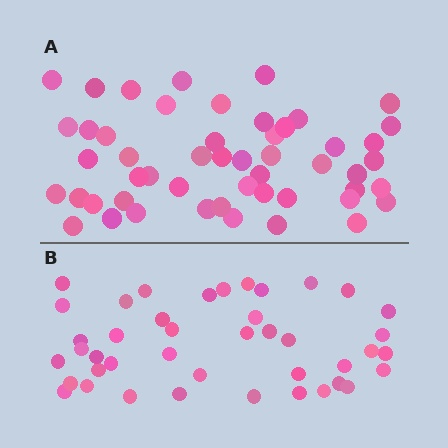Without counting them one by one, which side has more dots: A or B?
Region A (the top region) has more dots.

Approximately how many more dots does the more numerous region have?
Region A has roughly 8 or so more dots than region B.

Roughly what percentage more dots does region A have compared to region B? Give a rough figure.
About 20% more.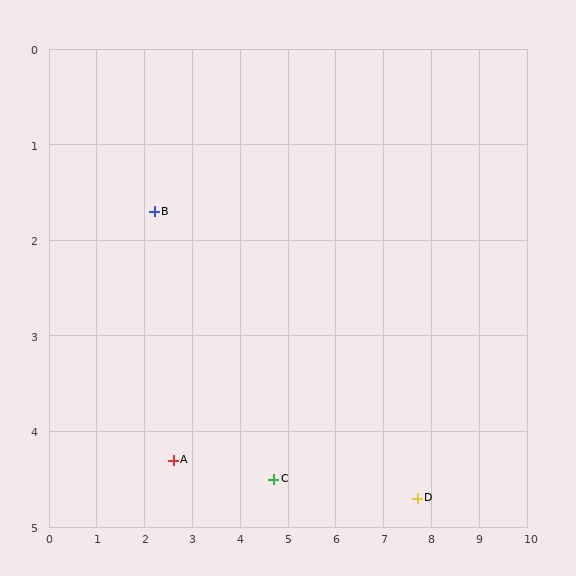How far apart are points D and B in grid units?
Points D and B are about 6.3 grid units apart.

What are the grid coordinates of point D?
Point D is at approximately (7.7, 4.7).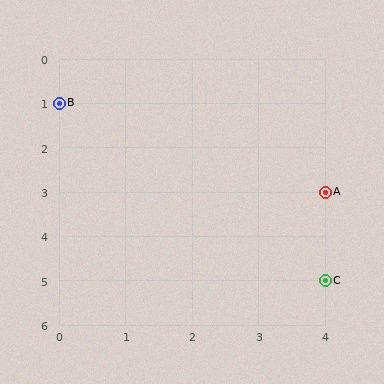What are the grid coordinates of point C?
Point C is at grid coordinates (4, 5).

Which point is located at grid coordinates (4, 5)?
Point C is at (4, 5).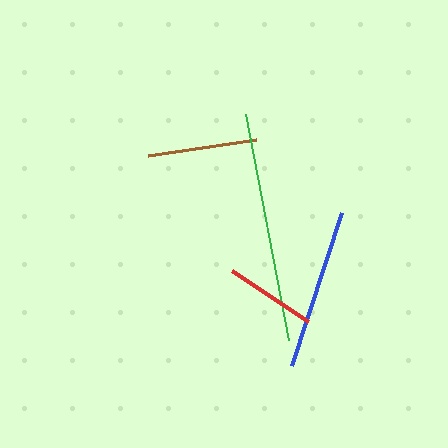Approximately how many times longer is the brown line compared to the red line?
The brown line is approximately 1.2 times the length of the red line.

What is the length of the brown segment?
The brown segment is approximately 110 pixels long.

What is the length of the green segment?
The green segment is approximately 230 pixels long.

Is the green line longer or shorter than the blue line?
The green line is longer than the blue line.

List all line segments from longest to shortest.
From longest to shortest: green, blue, brown, red.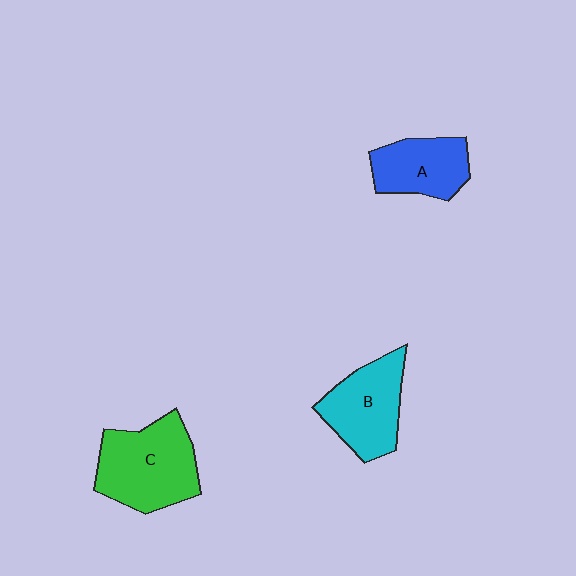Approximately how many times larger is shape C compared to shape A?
Approximately 1.5 times.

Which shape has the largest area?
Shape C (green).